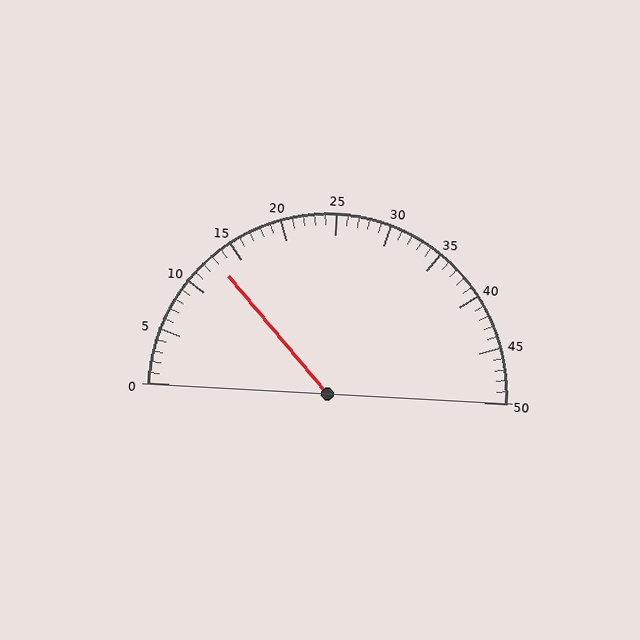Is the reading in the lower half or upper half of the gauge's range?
The reading is in the lower half of the range (0 to 50).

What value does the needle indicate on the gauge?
The needle indicates approximately 13.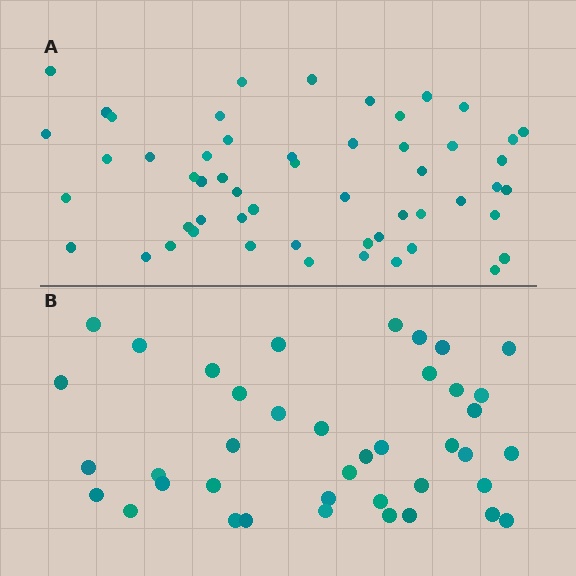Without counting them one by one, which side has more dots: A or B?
Region A (the top region) has more dots.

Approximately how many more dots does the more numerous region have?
Region A has approximately 15 more dots than region B.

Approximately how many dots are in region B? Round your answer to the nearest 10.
About 40 dots.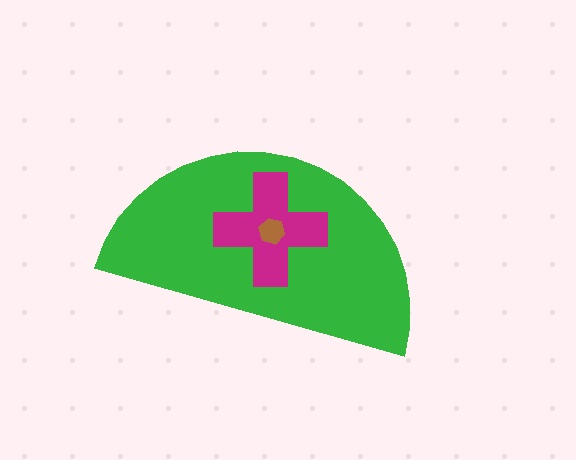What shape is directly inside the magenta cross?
The brown hexagon.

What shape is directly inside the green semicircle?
The magenta cross.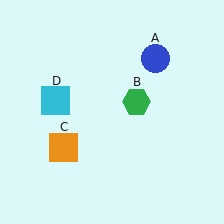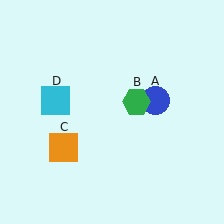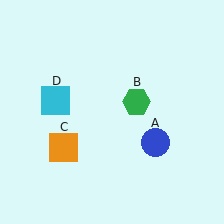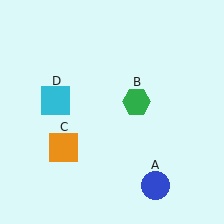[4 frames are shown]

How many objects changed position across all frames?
1 object changed position: blue circle (object A).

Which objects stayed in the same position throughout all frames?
Green hexagon (object B) and orange square (object C) and cyan square (object D) remained stationary.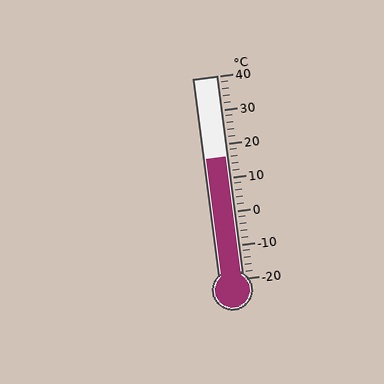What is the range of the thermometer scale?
The thermometer scale ranges from -20°C to 40°C.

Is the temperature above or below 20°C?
The temperature is below 20°C.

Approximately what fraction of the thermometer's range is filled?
The thermometer is filled to approximately 60% of its range.